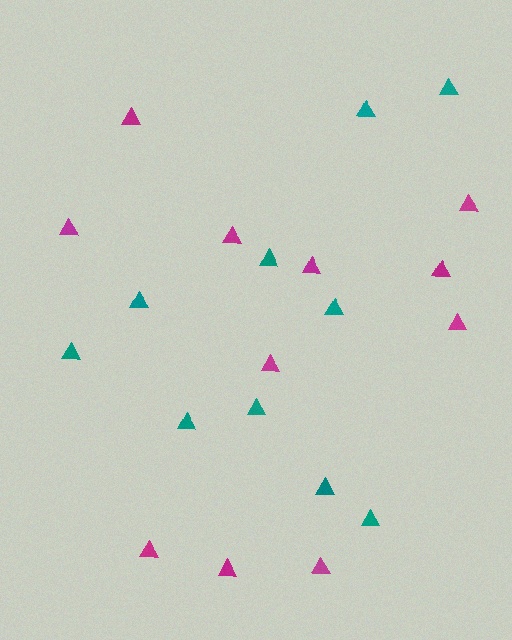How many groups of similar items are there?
There are 2 groups: one group of teal triangles (10) and one group of magenta triangles (11).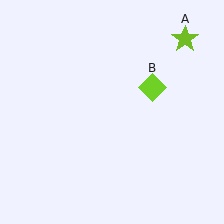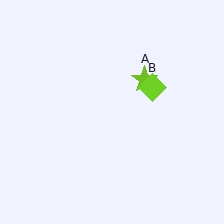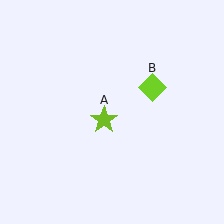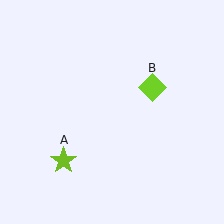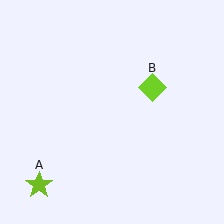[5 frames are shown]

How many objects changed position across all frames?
1 object changed position: lime star (object A).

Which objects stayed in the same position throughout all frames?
Lime diamond (object B) remained stationary.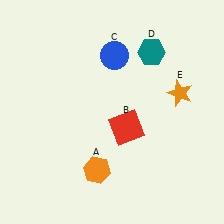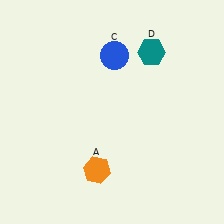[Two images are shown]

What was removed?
The red square (B), the orange star (E) were removed in Image 2.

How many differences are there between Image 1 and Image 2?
There are 2 differences between the two images.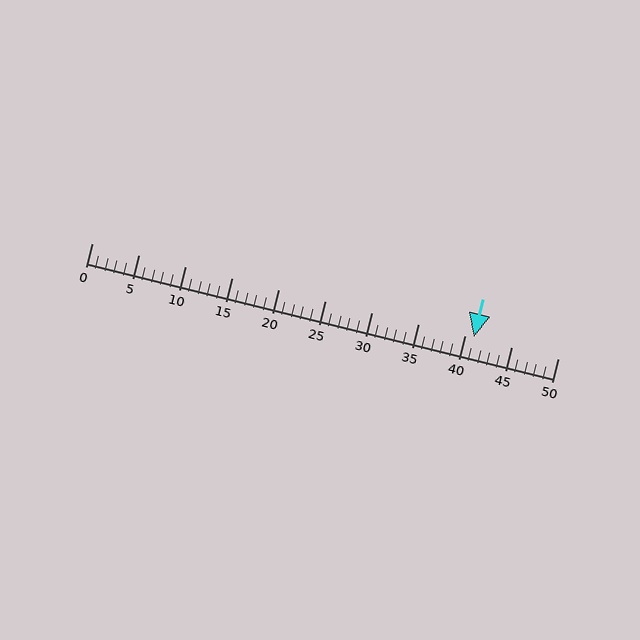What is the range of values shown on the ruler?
The ruler shows values from 0 to 50.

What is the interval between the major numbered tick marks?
The major tick marks are spaced 5 units apart.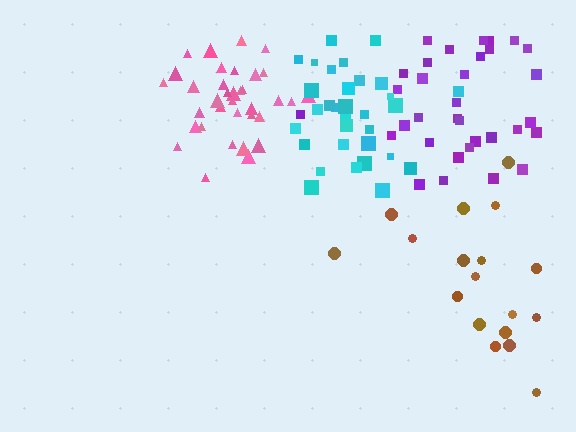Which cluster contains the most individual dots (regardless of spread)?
Pink (35).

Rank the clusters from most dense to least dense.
pink, cyan, purple, brown.